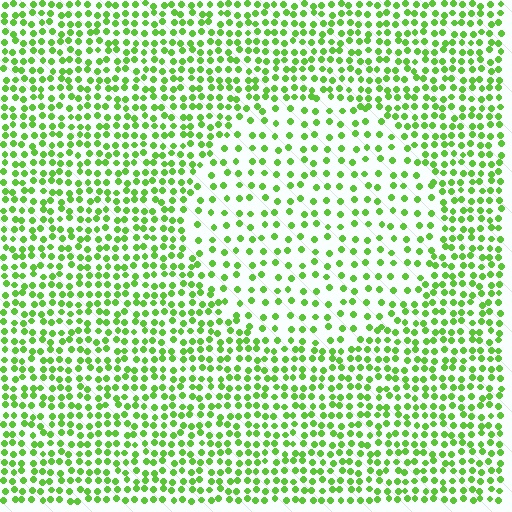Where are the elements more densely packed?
The elements are more densely packed outside the circle boundary.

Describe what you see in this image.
The image contains small lime elements arranged at two different densities. A circle-shaped region is visible where the elements are less densely packed than the surrounding area.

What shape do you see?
I see a circle.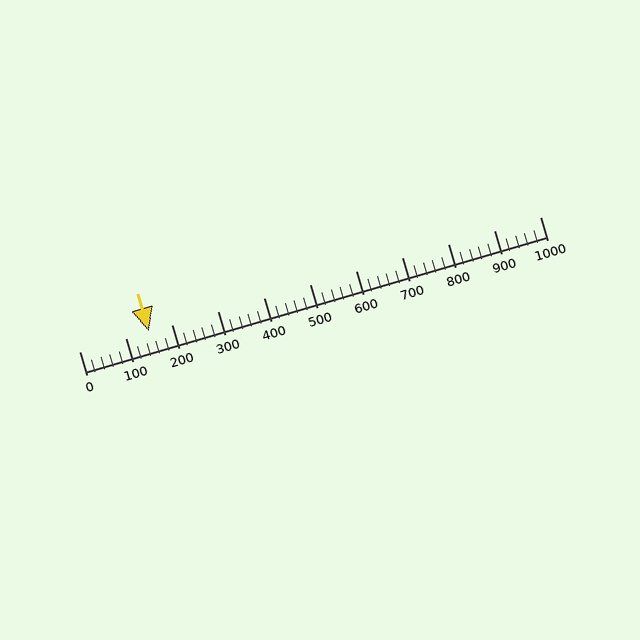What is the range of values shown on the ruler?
The ruler shows values from 0 to 1000.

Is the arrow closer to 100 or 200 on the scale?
The arrow is closer to 200.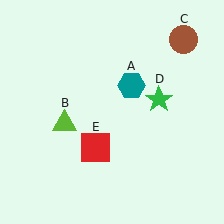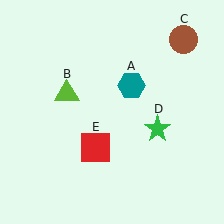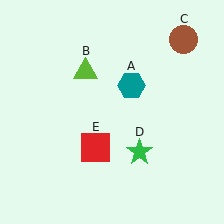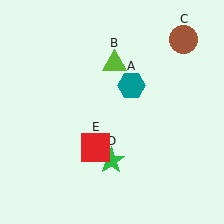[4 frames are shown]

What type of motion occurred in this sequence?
The lime triangle (object B), green star (object D) rotated clockwise around the center of the scene.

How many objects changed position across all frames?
2 objects changed position: lime triangle (object B), green star (object D).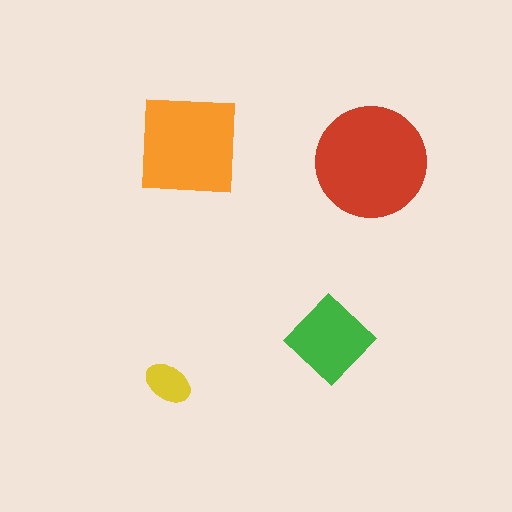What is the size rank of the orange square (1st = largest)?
2nd.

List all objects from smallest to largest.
The yellow ellipse, the green diamond, the orange square, the red circle.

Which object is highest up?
The orange square is topmost.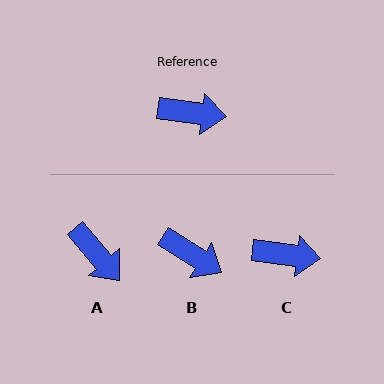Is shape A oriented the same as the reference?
No, it is off by about 42 degrees.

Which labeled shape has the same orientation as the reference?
C.